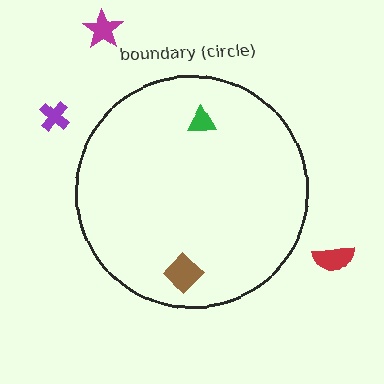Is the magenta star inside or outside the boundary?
Outside.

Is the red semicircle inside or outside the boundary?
Outside.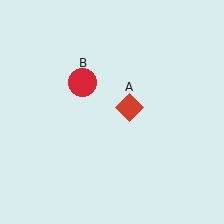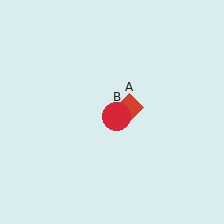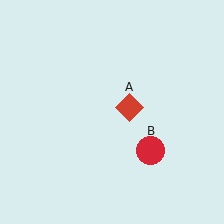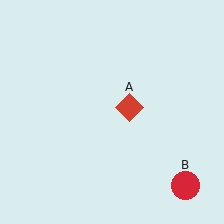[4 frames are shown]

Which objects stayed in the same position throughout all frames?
Red diamond (object A) remained stationary.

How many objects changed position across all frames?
1 object changed position: red circle (object B).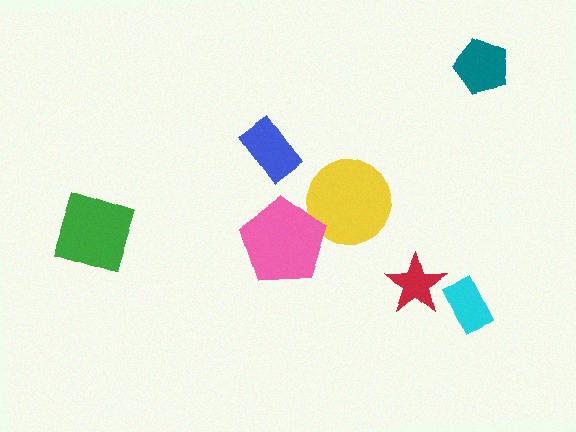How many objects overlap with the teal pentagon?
0 objects overlap with the teal pentagon.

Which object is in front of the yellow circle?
The pink pentagon is in front of the yellow circle.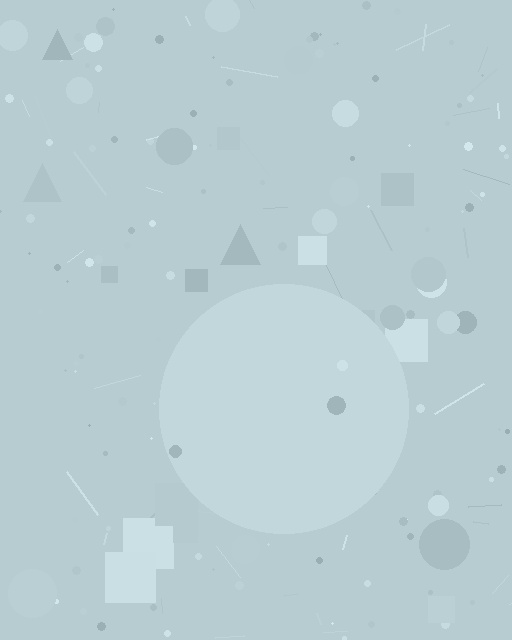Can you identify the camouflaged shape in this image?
The camouflaged shape is a circle.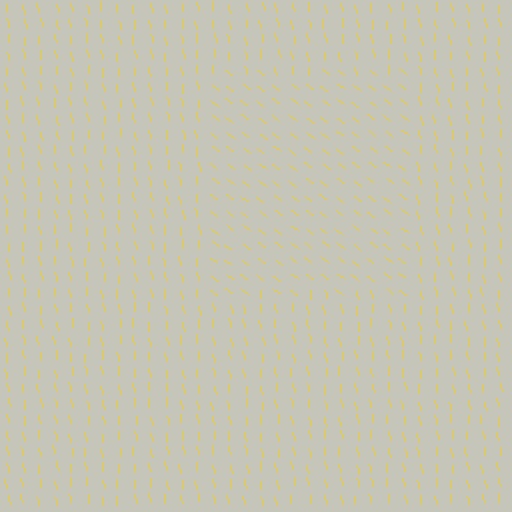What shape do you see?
I see a rectangle.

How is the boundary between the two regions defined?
The boundary is defined purely by a change in line orientation (approximately 45 degrees difference). All lines are the same color and thickness.